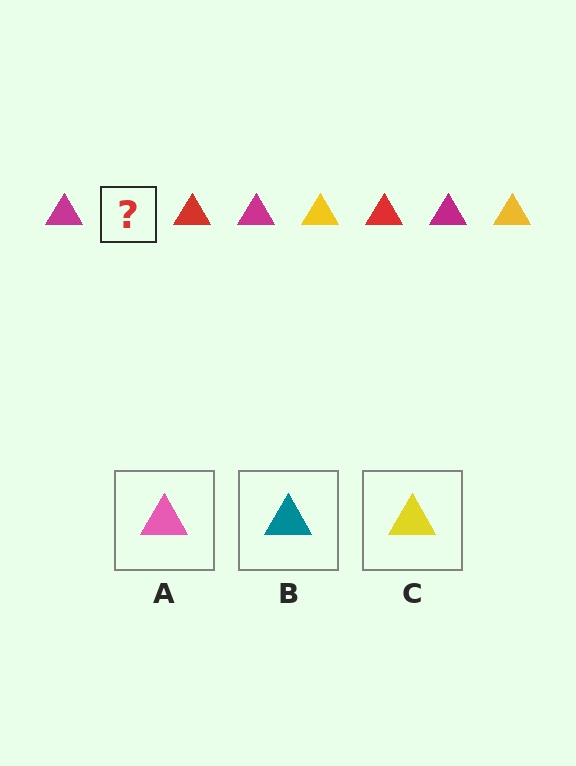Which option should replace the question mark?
Option C.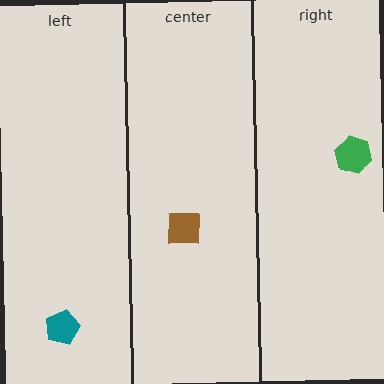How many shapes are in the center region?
1.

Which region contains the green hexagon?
The right region.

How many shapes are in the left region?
1.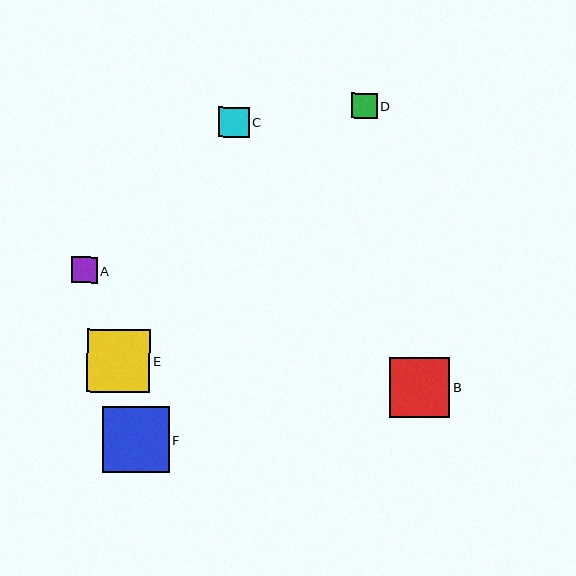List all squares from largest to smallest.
From largest to smallest: F, E, B, C, D, A.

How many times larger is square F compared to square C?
Square F is approximately 2.2 times the size of square C.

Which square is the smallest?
Square A is the smallest with a size of approximately 25 pixels.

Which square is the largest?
Square F is the largest with a size of approximately 66 pixels.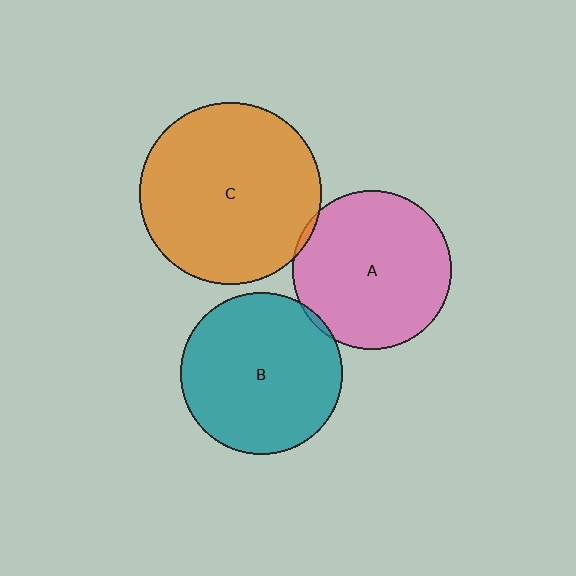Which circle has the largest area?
Circle C (orange).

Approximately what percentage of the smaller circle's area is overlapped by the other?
Approximately 5%.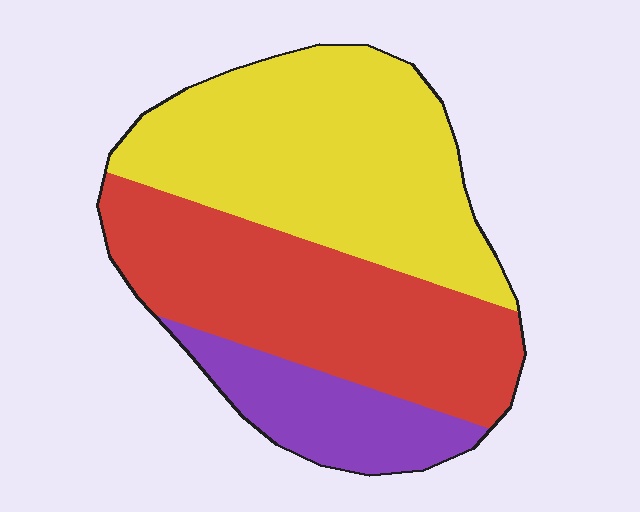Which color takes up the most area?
Yellow, at roughly 45%.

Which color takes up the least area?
Purple, at roughly 15%.